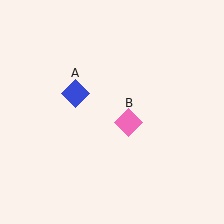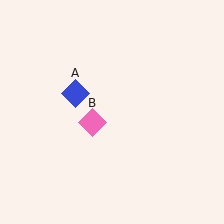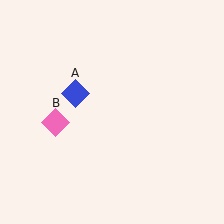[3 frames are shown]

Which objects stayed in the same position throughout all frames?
Blue diamond (object A) remained stationary.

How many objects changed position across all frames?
1 object changed position: pink diamond (object B).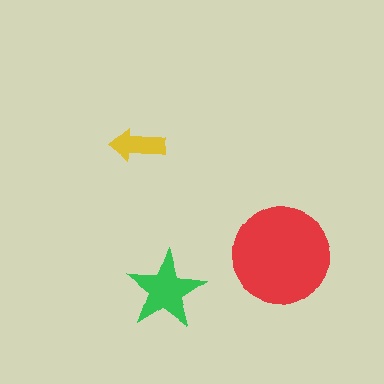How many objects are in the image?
There are 3 objects in the image.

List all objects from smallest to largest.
The yellow arrow, the green star, the red circle.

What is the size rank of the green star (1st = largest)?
2nd.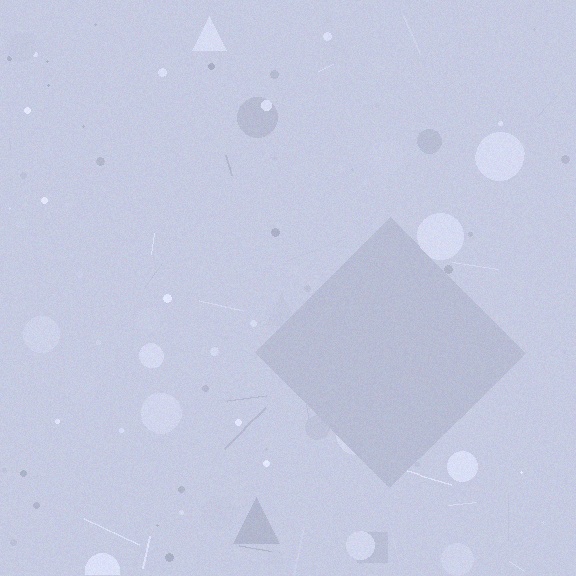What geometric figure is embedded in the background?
A diamond is embedded in the background.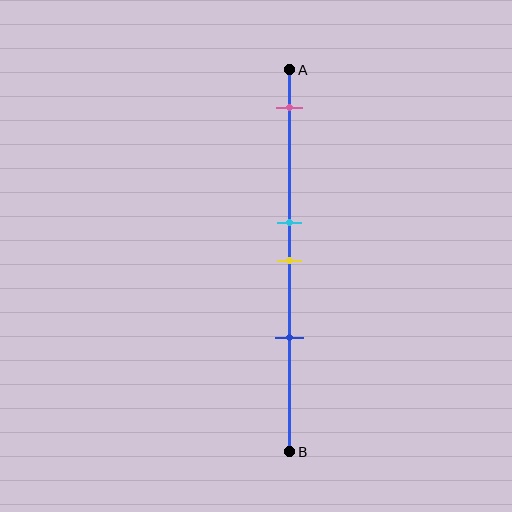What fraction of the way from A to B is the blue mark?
The blue mark is approximately 70% (0.7) of the way from A to B.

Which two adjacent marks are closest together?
The cyan and yellow marks are the closest adjacent pair.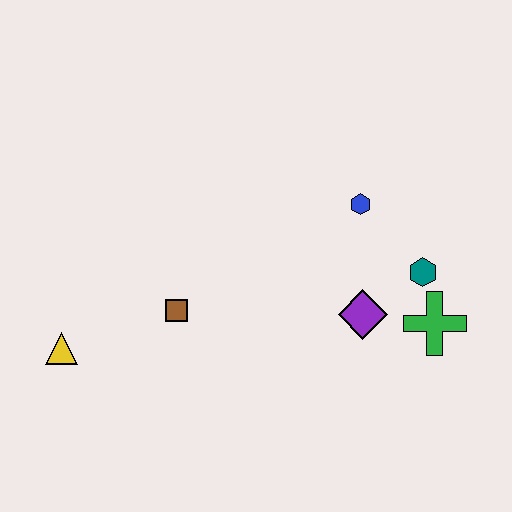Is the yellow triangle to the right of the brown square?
No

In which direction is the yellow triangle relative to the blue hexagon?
The yellow triangle is to the left of the blue hexagon.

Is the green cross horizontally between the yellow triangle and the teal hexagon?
No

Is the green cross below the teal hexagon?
Yes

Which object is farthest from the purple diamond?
The yellow triangle is farthest from the purple diamond.